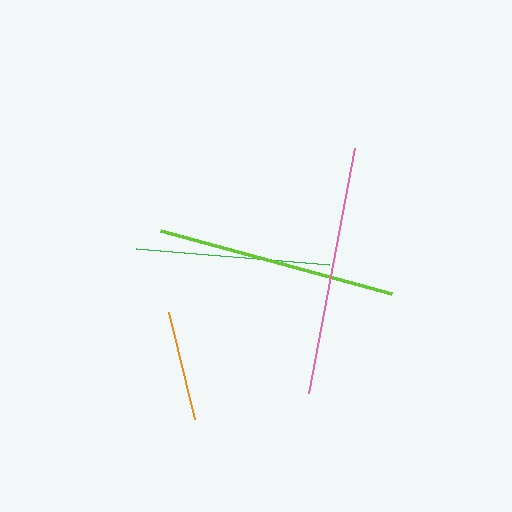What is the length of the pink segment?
The pink segment is approximately 250 pixels long.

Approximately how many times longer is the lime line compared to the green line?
The lime line is approximately 1.2 times the length of the green line.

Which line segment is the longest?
The pink line is the longest at approximately 250 pixels.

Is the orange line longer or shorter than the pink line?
The pink line is longer than the orange line.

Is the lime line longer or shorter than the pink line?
The pink line is longer than the lime line.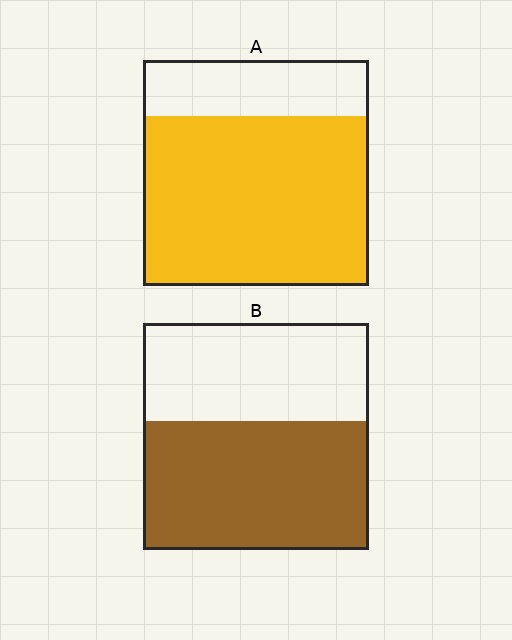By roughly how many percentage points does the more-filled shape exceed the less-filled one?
By roughly 20 percentage points (A over B).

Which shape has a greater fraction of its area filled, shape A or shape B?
Shape A.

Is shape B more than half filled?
Yes.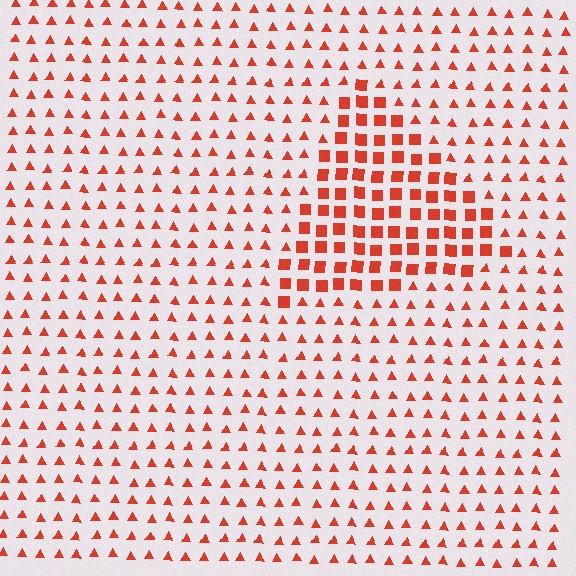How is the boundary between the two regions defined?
The boundary is defined by a change in element shape: squares inside vs. triangles outside. All elements share the same color and spacing.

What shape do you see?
I see a triangle.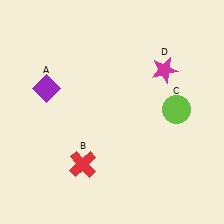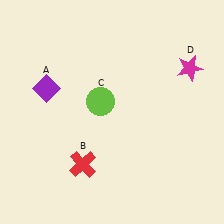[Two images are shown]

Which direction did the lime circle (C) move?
The lime circle (C) moved left.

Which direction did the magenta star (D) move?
The magenta star (D) moved right.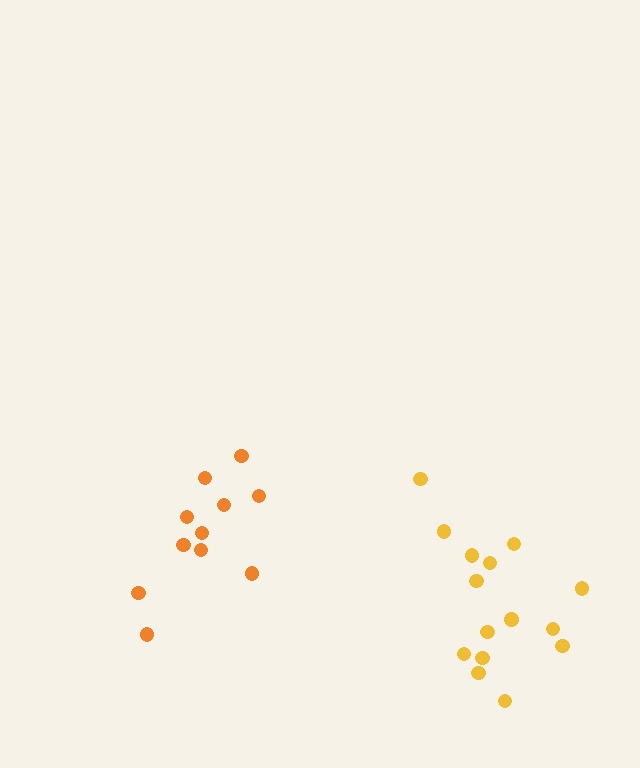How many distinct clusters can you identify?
There are 2 distinct clusters.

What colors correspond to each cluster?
The clusters are colored: yellow, orange.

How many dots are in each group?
Group 1: 15 dots, Group 2: 11 dots (26 total).